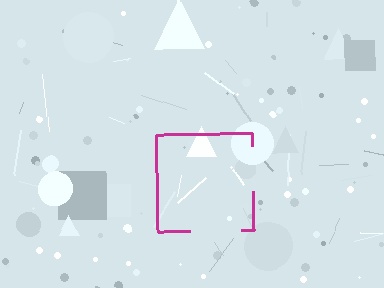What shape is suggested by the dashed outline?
The dashed outline suggests a square.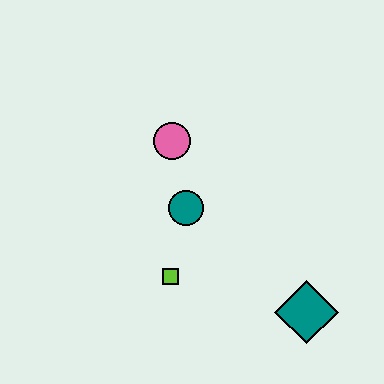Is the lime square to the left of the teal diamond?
Yes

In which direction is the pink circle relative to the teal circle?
The pink circle is above the teal circle.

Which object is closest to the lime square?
The teal circle is closest to the lime square.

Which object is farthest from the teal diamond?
The pink circle is farthest from the teal diamond.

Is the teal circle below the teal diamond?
No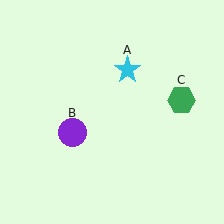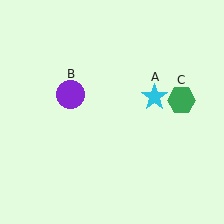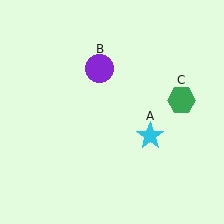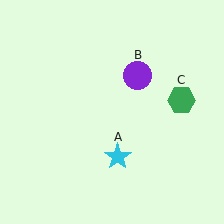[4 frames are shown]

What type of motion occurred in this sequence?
The cyan star (object A), purple circle (object B) rotated clockwise around the center of the scene.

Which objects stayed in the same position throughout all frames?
Green hexagon (object C) remained stationary.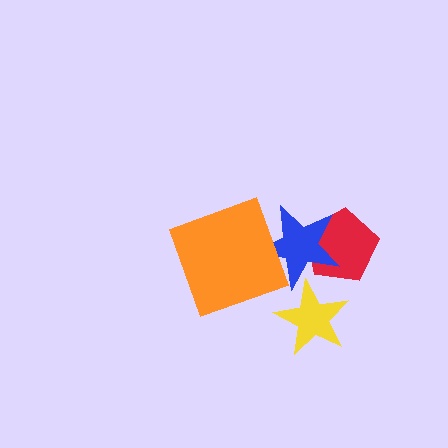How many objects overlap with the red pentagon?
1 object overlaps with the red pentagon.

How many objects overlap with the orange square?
1 object overlaps with the orange square.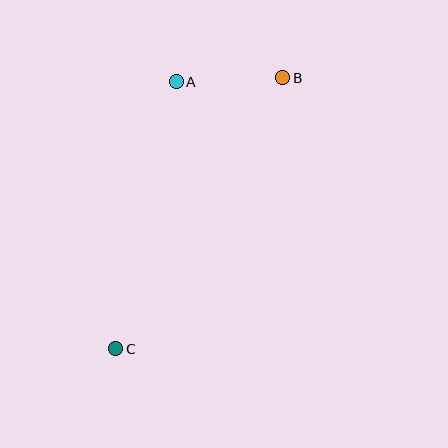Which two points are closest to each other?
Points A and B are closest to each other.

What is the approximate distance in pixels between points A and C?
The distance between A and C is approximately 274 pixels.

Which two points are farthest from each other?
Points B and C are farthest from each other.